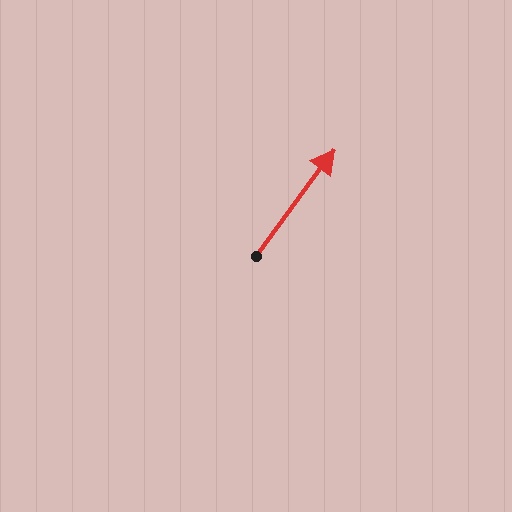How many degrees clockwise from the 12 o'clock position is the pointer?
Approximately 36 degrees.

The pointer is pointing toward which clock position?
Roughly 1 o'clock.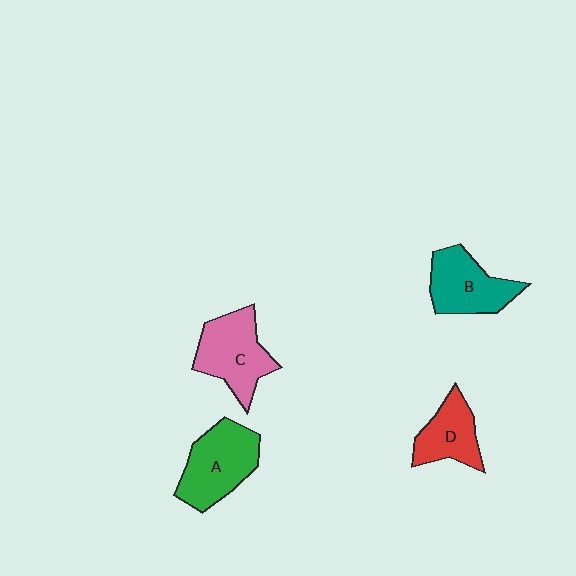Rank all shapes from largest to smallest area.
From largest to smallest: A (green), C (pink), B (teal), D (red).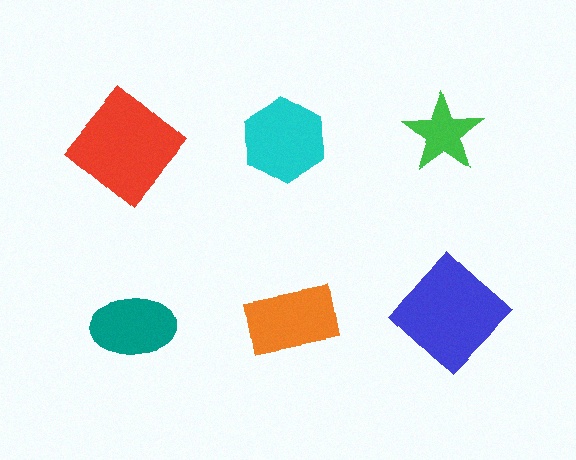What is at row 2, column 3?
A blue diamond.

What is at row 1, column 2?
A cyan hexagon.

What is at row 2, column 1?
A teal ellipse.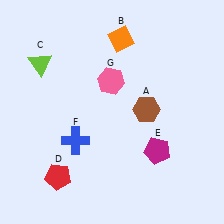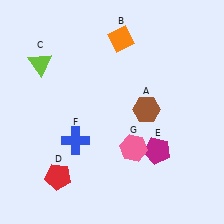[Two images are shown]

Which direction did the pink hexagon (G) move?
The pink hexagon (G) moved down.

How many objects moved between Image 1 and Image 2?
1 object moved between the two images.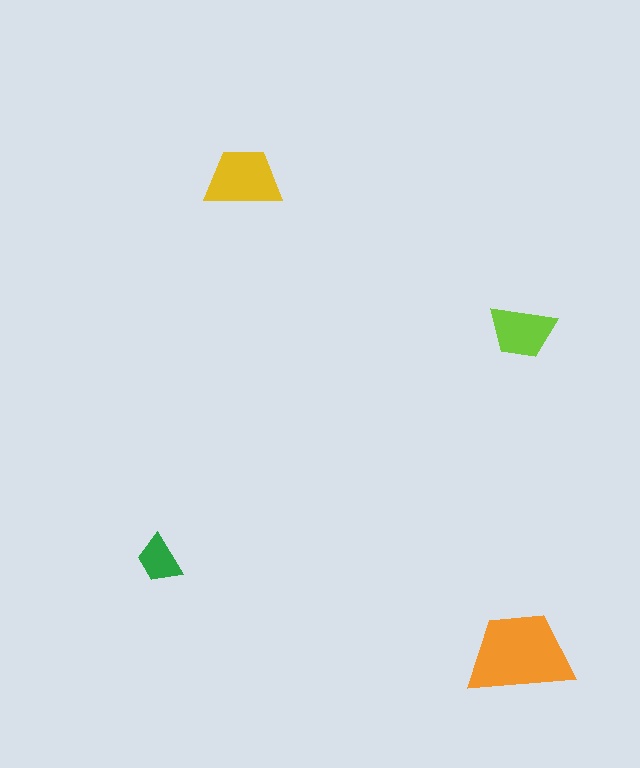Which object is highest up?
The yellow trapezoid is topmost.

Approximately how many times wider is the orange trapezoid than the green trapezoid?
About 2 times wider.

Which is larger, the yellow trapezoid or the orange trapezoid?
The orange one.